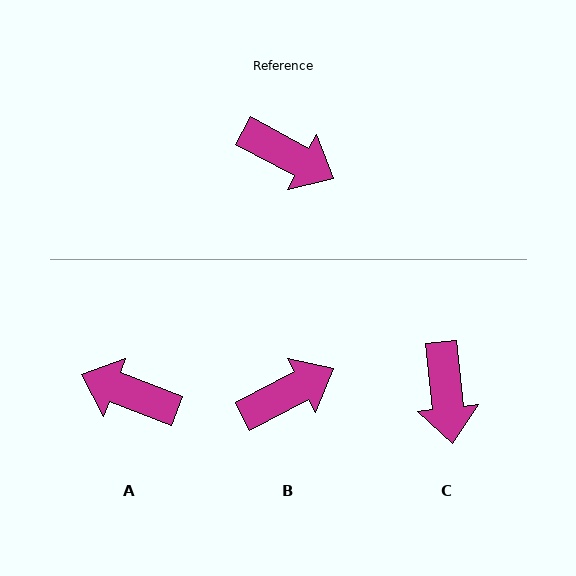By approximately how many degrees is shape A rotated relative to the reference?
Approximately 173 degrees clockwise.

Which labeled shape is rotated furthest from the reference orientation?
A, about 173 degrees away.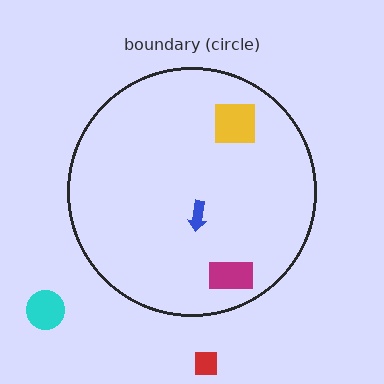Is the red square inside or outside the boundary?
Outside.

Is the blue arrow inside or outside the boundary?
Inside.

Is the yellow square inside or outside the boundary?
Inside.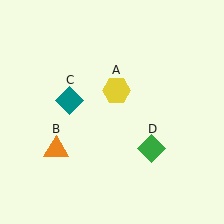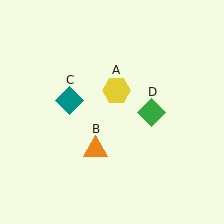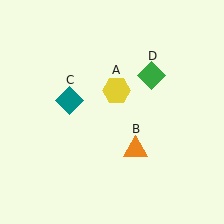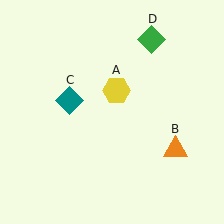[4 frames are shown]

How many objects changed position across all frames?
2 objects changed position: orange triangle (object B), green diamond (object D).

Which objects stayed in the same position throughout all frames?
Yellow hexagon (object A) and teal diamond (object C) remained stationary.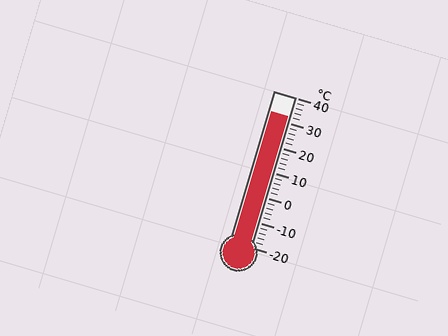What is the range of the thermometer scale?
The thermometer scale ranges from -20°C to 40°C.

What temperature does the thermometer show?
The thermometer shows approximately 32°C.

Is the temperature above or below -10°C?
The temperature is above -10°C.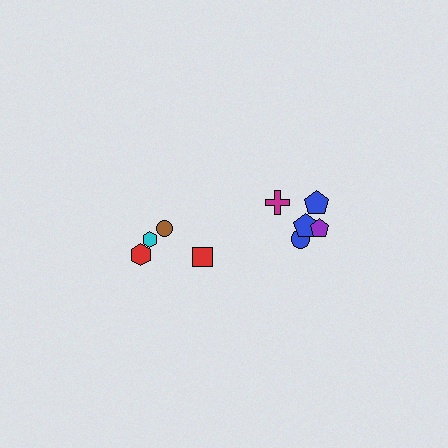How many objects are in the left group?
There are 4 objects.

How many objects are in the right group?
There are 6 objects.